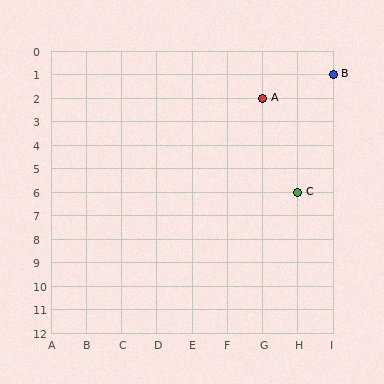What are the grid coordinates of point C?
Point C is at grid coordinates (H, 6).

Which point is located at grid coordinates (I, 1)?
Point B is at (I, 1).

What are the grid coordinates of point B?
Point B is at grid coordinates (I, 1).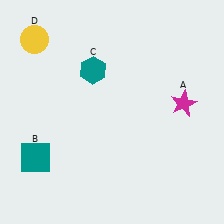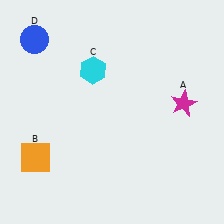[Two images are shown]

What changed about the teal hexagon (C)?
In Image 1, C is teal. In Image 2, it changed to cyan.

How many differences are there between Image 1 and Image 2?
There are 3 differences between the two images.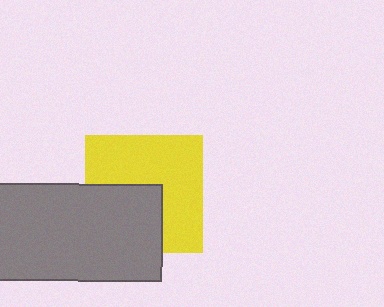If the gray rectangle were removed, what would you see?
You would see the complete yellow square.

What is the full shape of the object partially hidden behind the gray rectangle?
The partially hidden object is a yellow square.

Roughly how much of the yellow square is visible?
About half of it is visible (roughly 61%).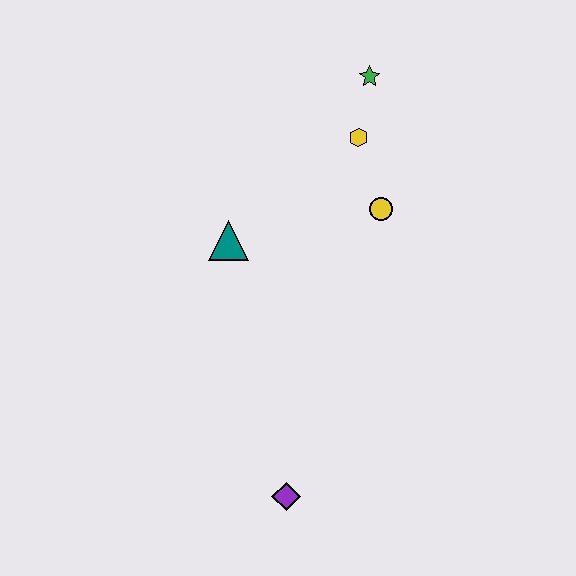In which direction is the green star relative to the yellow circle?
The green star is above the yellow circle.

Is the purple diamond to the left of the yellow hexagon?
Yes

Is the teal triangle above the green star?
No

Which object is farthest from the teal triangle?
The purple diamond is farthest from the teal triangle.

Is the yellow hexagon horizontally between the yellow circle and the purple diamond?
Yes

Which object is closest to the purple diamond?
The teal triangle is closest to the purple diamond.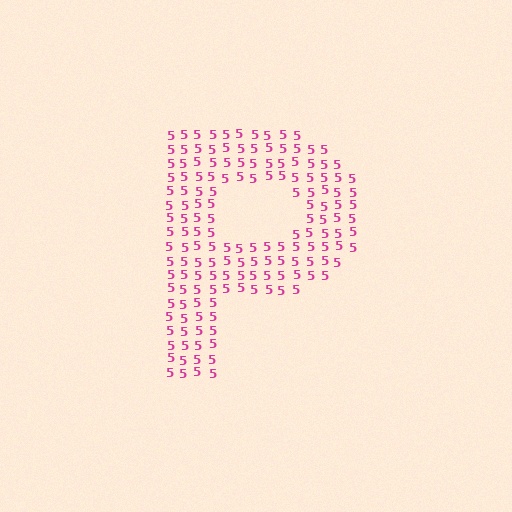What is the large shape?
The large shape is the letter P.